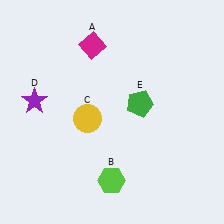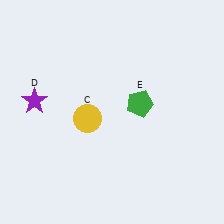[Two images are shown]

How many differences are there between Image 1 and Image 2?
There are 2 differences between the two images.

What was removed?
The lime hexagon (B), the magenta diamond (A) were removed in Image 2.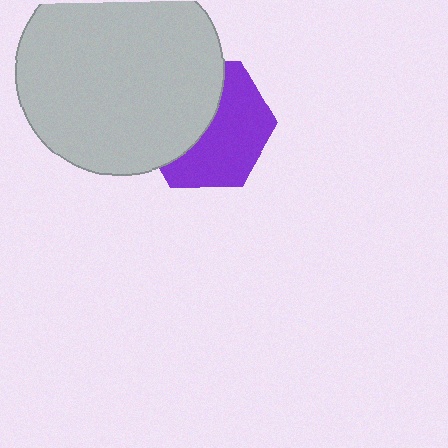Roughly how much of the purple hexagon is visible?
About half of it is visible (roughly 54%).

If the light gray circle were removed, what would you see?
You would see the complete purple hexagon.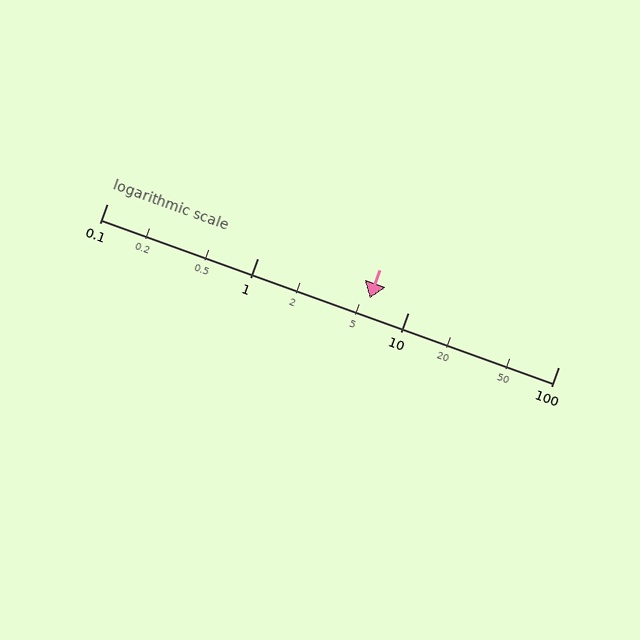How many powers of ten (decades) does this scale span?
The scale spans 3 decades, from 0.1 to 100.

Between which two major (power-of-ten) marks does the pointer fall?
The pointer is between 1 and 10.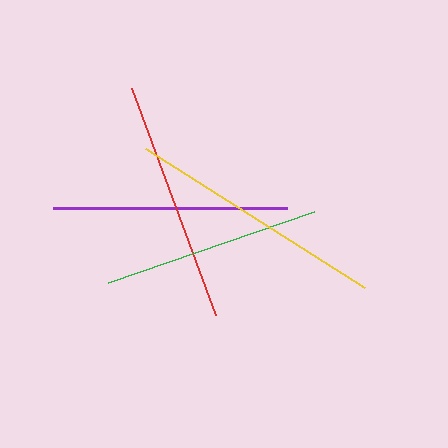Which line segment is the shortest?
The green line is the shortest at approximately 218 pixels.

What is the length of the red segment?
The red segment is approximately 243 pixels long.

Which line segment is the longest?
The yellow line is the longest at approximately 260 pixels.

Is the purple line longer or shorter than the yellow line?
The yellow line is longer than the purple line.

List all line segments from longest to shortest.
From longest to shortest: yellow, red, purple, green.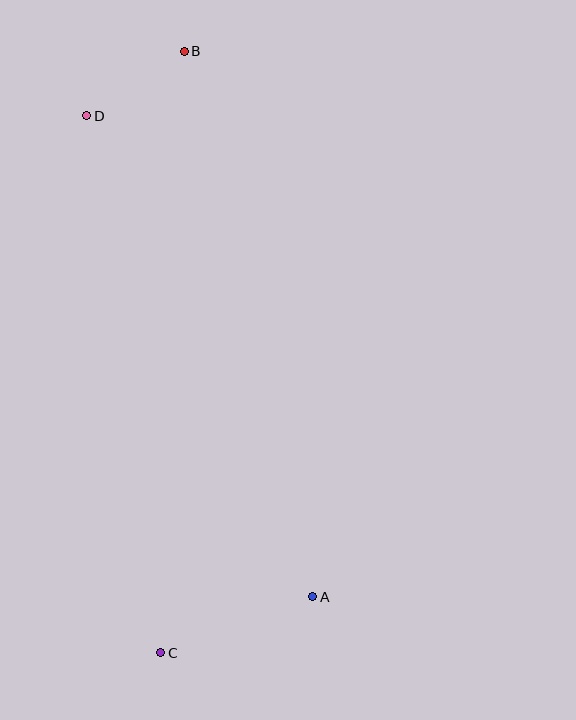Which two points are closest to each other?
Points B and D are closest to each other.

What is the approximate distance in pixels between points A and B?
The distance between A and B is approximately 560 pixels.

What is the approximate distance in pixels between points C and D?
The distance between C and D is approximately 542 pixels.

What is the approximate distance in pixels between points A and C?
The distance between A and C is approximately 162 pixels.